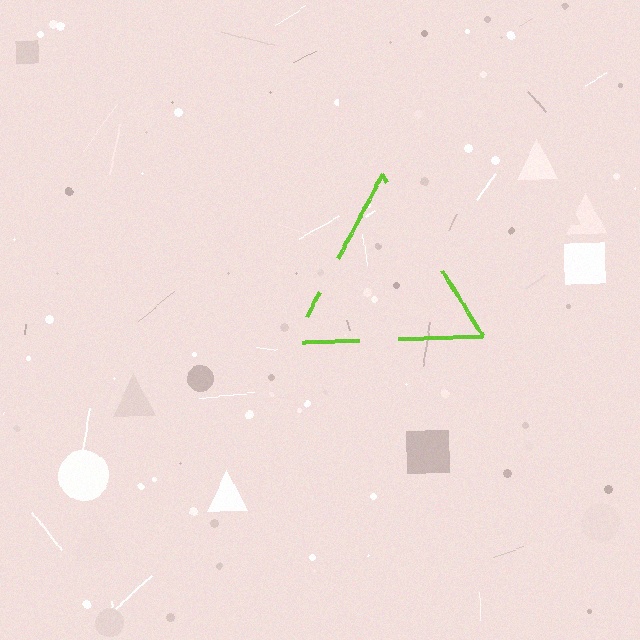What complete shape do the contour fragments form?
The contour fragments form a triangle.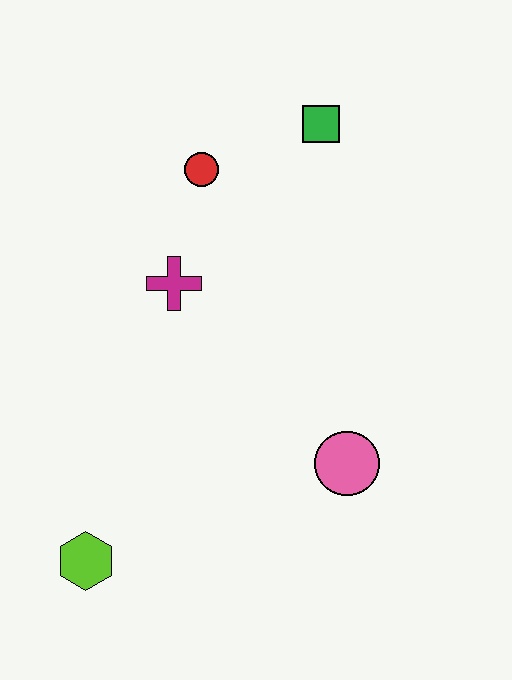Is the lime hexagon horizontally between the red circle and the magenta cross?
No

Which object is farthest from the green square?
The lime hexagon is farthest from the green square.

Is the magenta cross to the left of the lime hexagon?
No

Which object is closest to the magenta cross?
The red circle is closest to the magenta cross.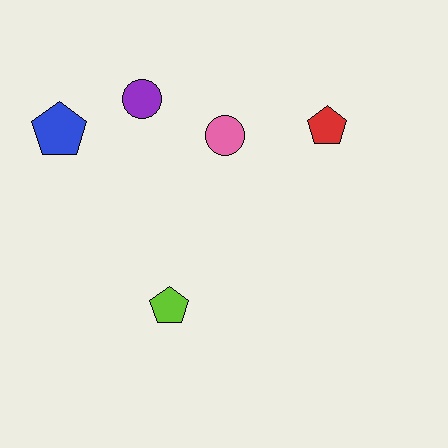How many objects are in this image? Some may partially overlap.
There are 5 objects.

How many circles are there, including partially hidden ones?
There are 2 circles.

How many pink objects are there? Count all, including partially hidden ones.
There is 1 pink object.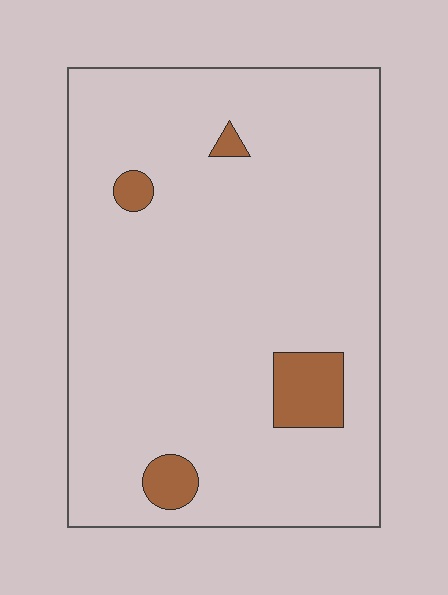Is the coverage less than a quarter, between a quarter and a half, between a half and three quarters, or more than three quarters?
Less than a quarter.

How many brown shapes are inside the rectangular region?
4.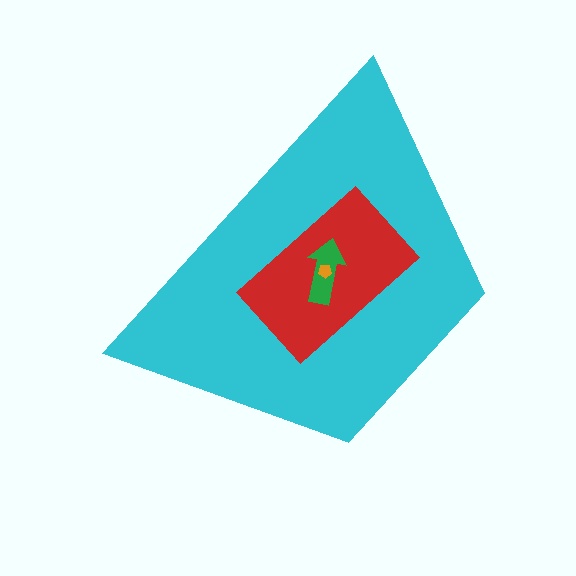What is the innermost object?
The orange pentagon.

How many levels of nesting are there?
4.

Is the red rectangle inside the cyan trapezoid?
Yes.